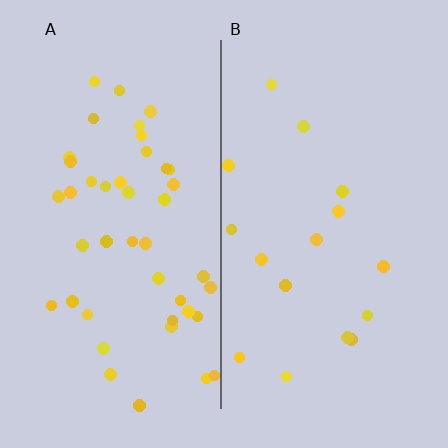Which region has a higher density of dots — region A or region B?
A (the left).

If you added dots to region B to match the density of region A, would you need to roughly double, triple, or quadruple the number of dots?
Approximately triple.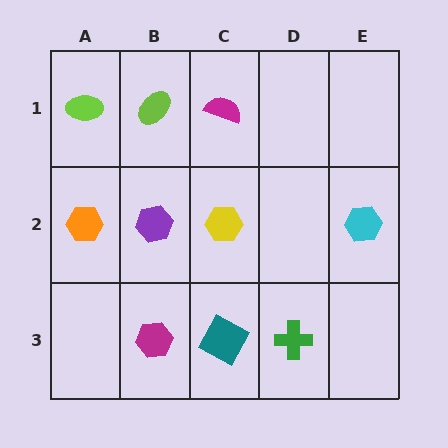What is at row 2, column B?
A purple hexagon.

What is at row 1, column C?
A magenta semicircle.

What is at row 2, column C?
A yellow hexagon.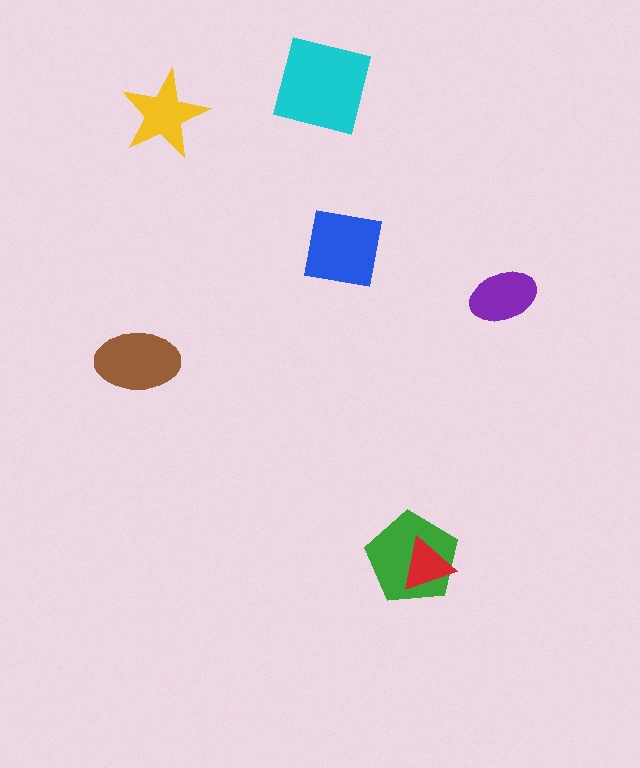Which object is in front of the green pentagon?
The red triangle is in front of the green pentagon.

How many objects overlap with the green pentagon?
1 object overlaps with the green pentagon.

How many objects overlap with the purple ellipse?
0 objects overlap with the purple ellipse.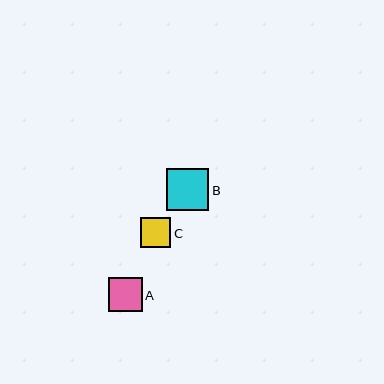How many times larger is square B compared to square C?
Square B is approximately 1.4 times the size of square C.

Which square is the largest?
Square B is the largest with a size of approximately 42 pixels.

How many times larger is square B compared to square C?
Square B is approximately 1.4 times the size of square C.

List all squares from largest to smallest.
From largest to smallest: B, A, C.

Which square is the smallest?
Square C is the smallest with a size of approximately 30 pixels.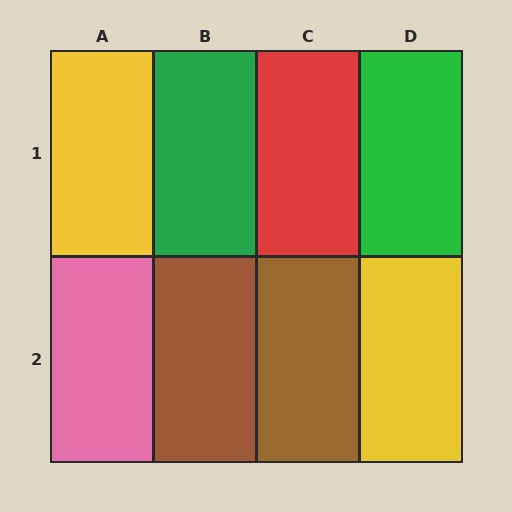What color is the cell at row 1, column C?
Red.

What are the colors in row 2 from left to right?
Pink, brown, brown, yellow.